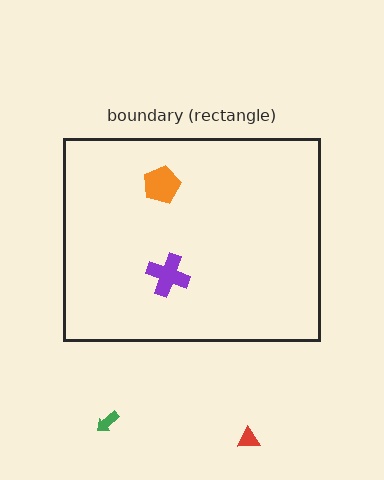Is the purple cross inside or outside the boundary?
Inside.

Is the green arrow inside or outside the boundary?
Outside.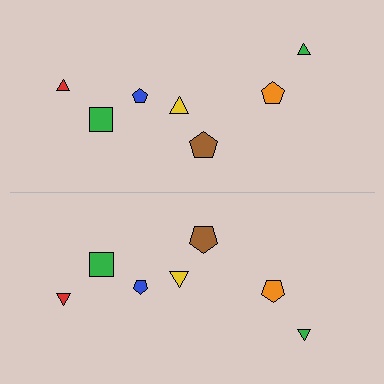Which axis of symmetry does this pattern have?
The pattern has a horizontal axis of symmetry running through the center of the image.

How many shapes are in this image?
There are 14 shapes in this image.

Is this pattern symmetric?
Yes, this pattern has bilateral (reflection) symmetry.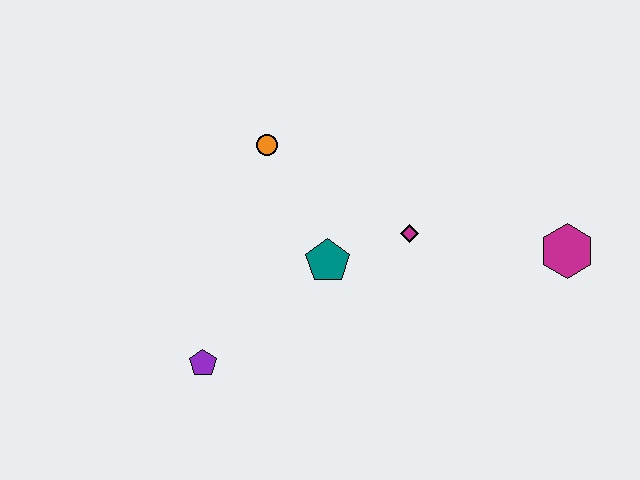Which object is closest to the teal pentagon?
The magenta diamond is closest to the teal pentagon.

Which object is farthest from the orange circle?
The magenta hexagon is farthest from the orange circle.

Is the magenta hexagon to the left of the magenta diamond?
No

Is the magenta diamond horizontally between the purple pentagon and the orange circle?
No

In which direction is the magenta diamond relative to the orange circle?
The magenta diamond is to the right of the orange circle.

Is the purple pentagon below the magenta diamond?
Yes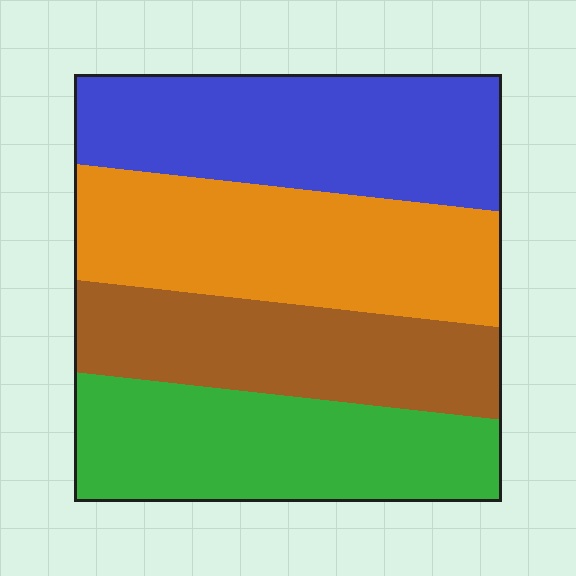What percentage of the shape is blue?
Blue takes up between a sixth and a third of the shape.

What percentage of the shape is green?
Green covers 25% of the shape.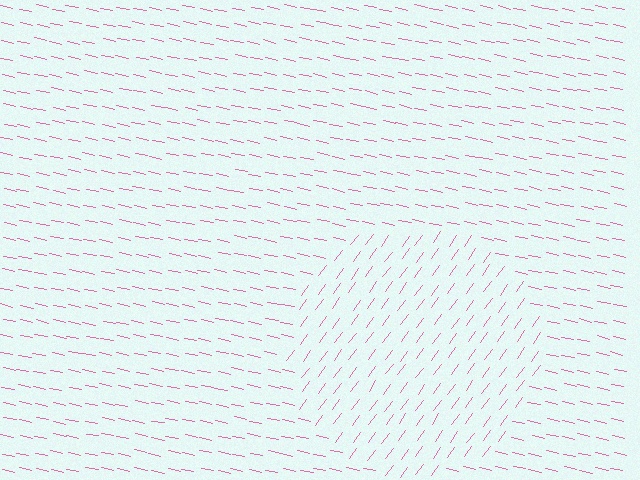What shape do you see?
I see a circle.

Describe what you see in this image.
The image is filled with small pink line segments. A circle region in the image has lines oriented differently from the surrounding lines, creating a visible texture boundary.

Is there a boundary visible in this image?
Yes, there is a texture boundary formed by a change in line orientation.